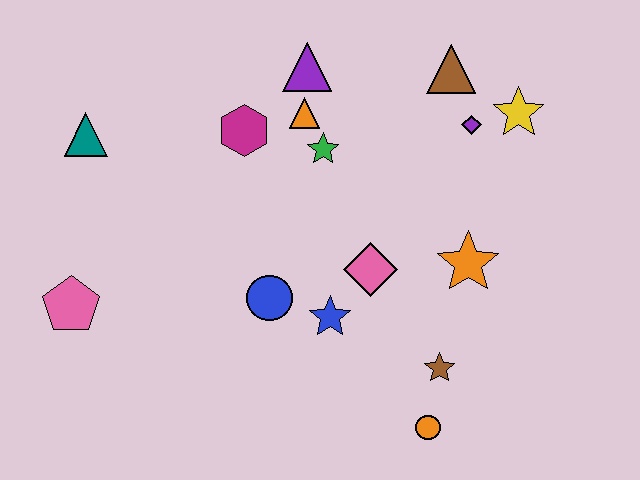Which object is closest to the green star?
The orange triangle is closest to the green star.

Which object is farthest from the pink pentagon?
The yellow star is farthest from the pink pentagon.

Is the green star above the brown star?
Yes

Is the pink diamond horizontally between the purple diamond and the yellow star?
No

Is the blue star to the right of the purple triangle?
Yes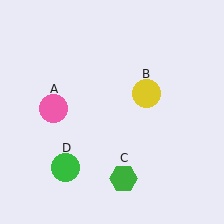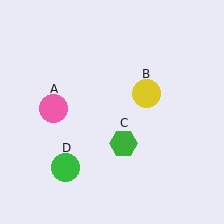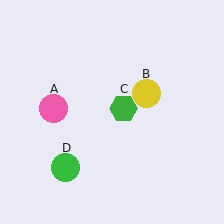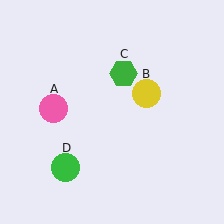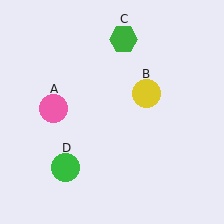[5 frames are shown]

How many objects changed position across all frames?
1 object changed position: green hexagon (object C).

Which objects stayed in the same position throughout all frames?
Pink circle (object A) and yellow circle (object B) and green circle (object D) remained stationary.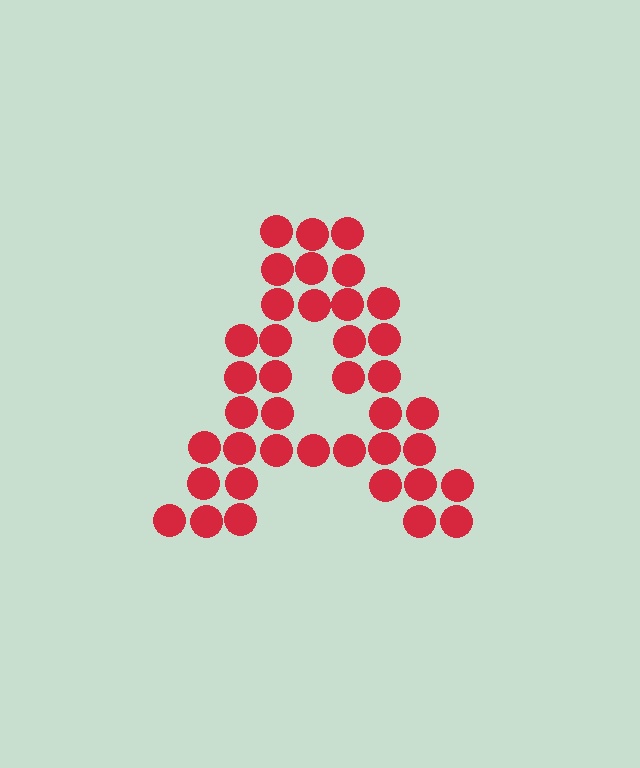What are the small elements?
The small elements are circles.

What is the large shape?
The large shape is the letter A.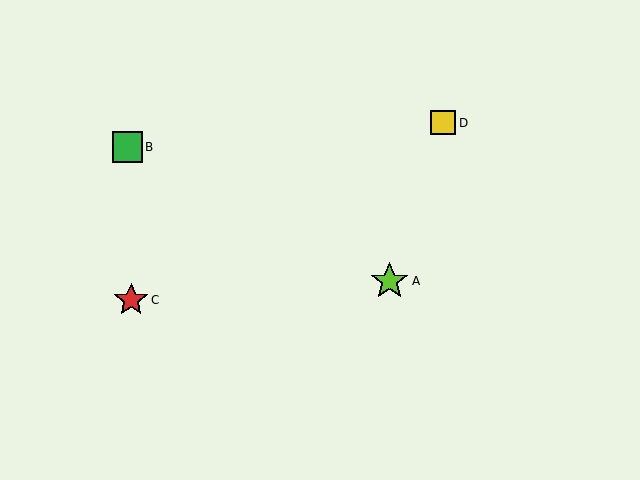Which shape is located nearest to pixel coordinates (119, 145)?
The green square (labeled B) at (127, 147) is nearest to that location.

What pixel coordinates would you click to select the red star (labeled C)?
Click at (131, 300) to select the red star C.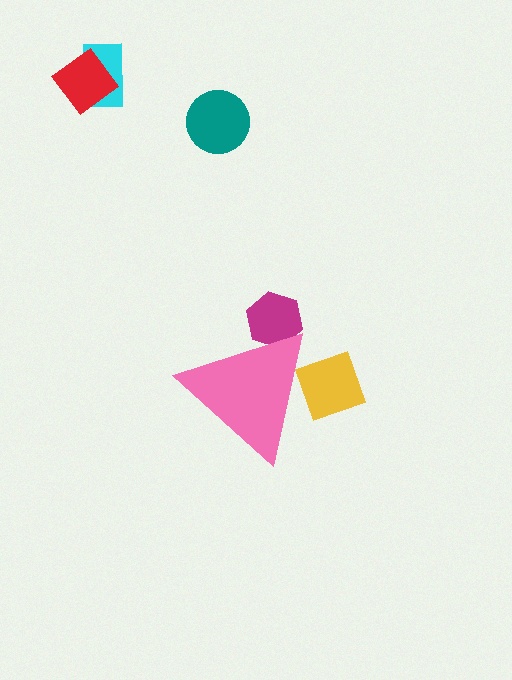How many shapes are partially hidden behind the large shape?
2 shapes are partially hidden.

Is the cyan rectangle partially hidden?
No, the cyan rectangle is fully visible.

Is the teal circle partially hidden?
No, the teal circle is fully visible.